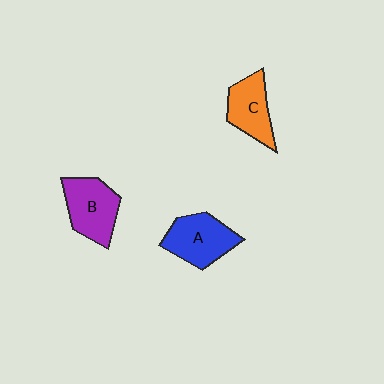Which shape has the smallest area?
Shape C (orange).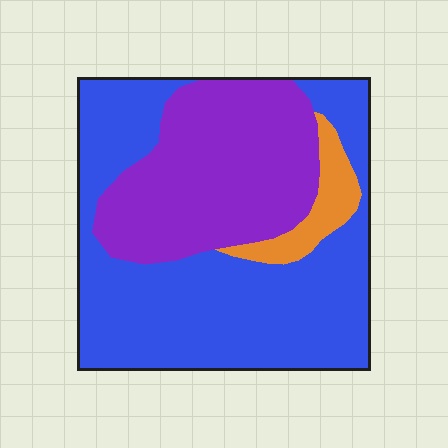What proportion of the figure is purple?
Purple covers about 35% of the figure.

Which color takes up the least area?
Orange, at roughly 5%.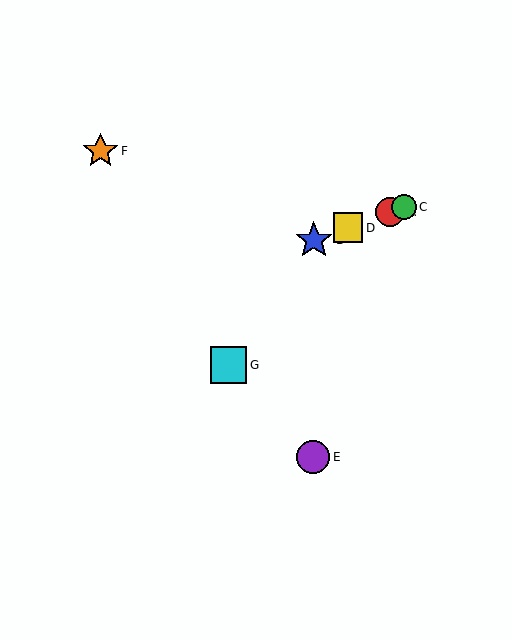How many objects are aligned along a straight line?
4 objects (A, B, C, D) are aligned along a straight line.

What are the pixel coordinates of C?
Object C is at (404, 207).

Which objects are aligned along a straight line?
Objects A, B, C, D are aligned along a straight line.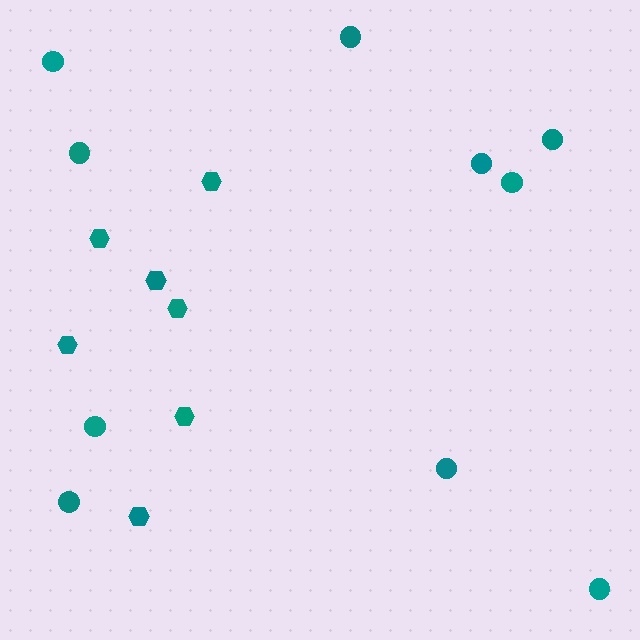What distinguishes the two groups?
There are 2 groups: one group of hexagons (7) and one group of circles (10).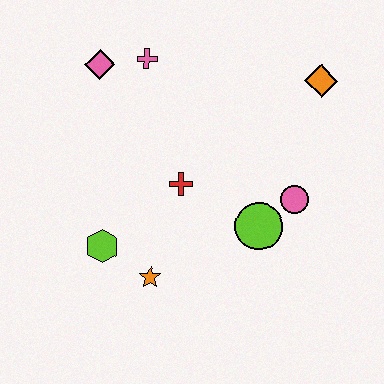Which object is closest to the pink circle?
The lime circle is closest to the pink circle.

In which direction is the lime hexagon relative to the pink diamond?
The lime hexagon is below the pink diamond.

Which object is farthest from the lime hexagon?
The orange diamond is farthest from the lime hexagon.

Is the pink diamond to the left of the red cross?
Yes